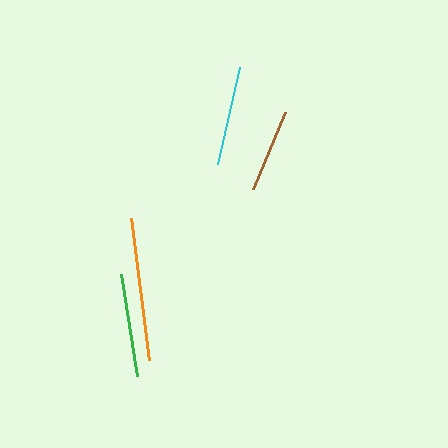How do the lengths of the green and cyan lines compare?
The green and cyan lines are approximately the same length.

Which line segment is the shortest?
The brown line is the shortest at approximately 84 pixels.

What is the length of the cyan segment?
The cyan segment is approximately 100 pixels long.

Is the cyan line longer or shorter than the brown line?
The cyan line is longer than the brown line.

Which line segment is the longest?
The orange line is the longest at approximately 143 pixels.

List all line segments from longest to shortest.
From longest to shortest: orange, green, cyan, brown.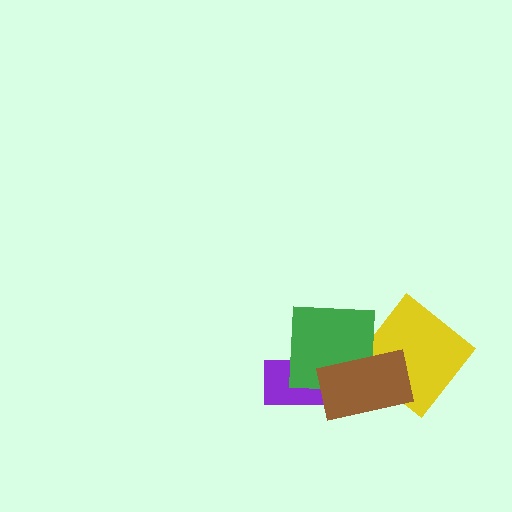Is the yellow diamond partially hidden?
Yes, it is partially covered by another shape.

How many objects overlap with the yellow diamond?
1 object overlaps with the yellow diamond.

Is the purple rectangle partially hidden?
Yes, it is partially covered by another shape.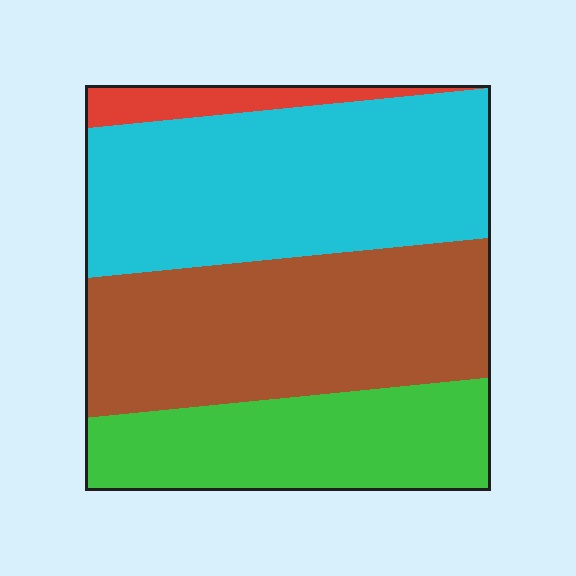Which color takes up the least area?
Red, at roughly 5%.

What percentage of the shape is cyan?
Cyan takes up about three eighths (3/8) of the shape.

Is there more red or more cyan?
Cyan.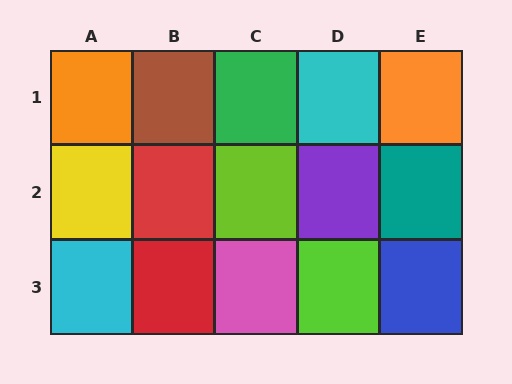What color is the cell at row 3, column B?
Red.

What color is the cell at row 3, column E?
Blue.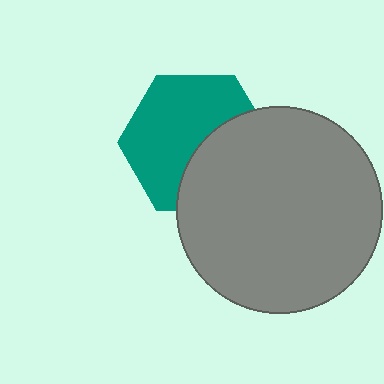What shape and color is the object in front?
The object in front is a gray circle.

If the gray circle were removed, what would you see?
You would see the complete teal hexagon.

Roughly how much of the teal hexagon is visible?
About half of it is visible (roughly 60%).